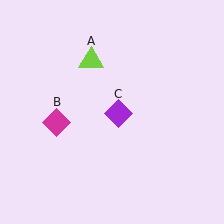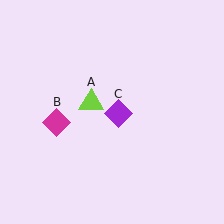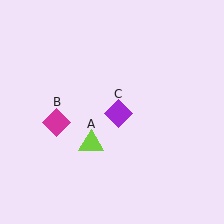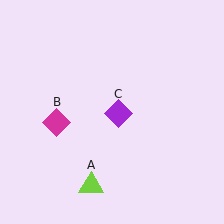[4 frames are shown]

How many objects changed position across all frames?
1 object changed position: lime triangle (object A).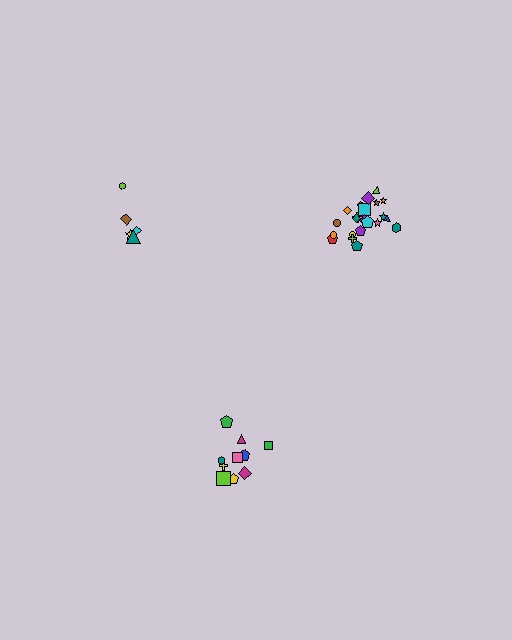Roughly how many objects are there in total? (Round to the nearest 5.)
Roughly 35 objects in total.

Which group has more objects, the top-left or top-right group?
The top-right group.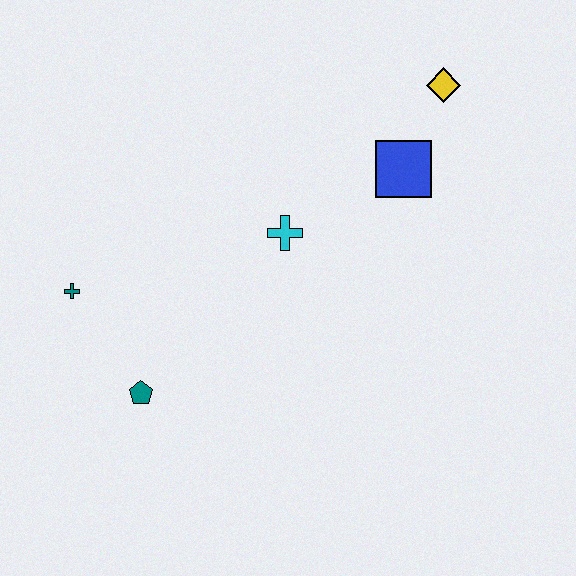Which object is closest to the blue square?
The yellow diamond is closest to the blue square.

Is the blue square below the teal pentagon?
No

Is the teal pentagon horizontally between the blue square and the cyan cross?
No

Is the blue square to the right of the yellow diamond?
No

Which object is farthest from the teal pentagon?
The yellow diamond is farthest from the teal pentagon.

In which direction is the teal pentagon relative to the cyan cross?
The teal pentagon is below the cyan cross.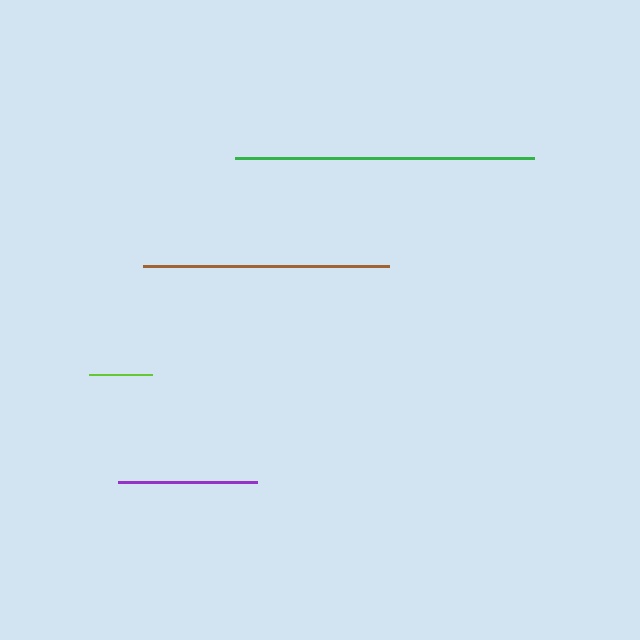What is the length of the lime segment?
The lime segment is approximately 63 pixels long.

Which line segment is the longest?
The green line is the longest at approximately 300 pixels.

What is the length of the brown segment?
The brown segment is approximately 245 pixels long.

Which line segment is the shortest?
The lime line is the shortest at approximately 63 pixels.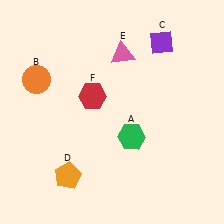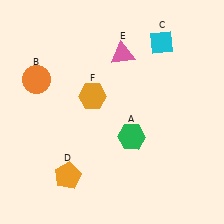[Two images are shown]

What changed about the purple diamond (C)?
In Image 1, C is purple. In Image 2, it changed to cyan.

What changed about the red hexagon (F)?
In Image 1, F is red. In Image 2, it changed to orange.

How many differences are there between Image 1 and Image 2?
There are 2 differences between the two images.